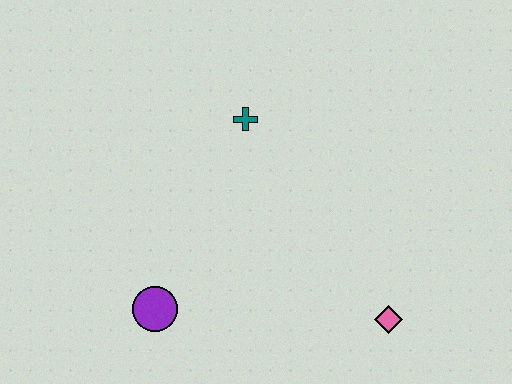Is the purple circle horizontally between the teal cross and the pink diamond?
No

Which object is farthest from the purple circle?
The pink diamond is farthest from the purple circle.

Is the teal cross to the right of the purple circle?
Yes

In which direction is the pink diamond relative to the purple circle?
The pink diamond is to the right of the purple circle.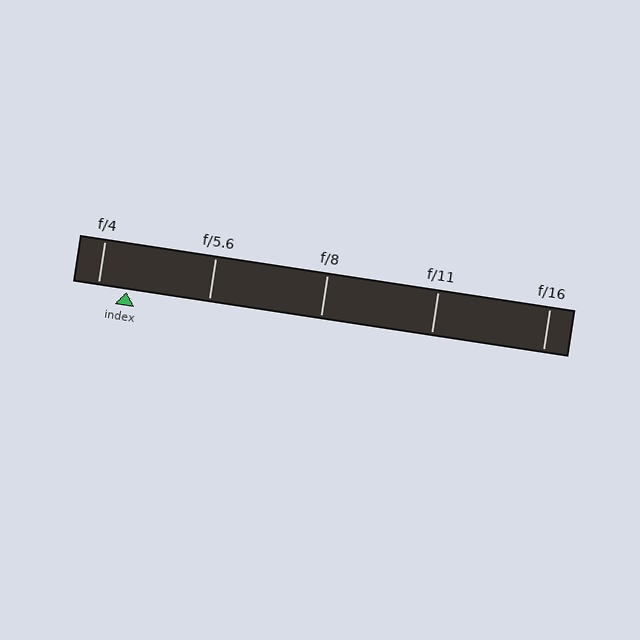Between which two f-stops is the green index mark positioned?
The index mark is between f/4 and f/5.6.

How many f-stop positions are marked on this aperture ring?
There are 5 f-stop positions marked.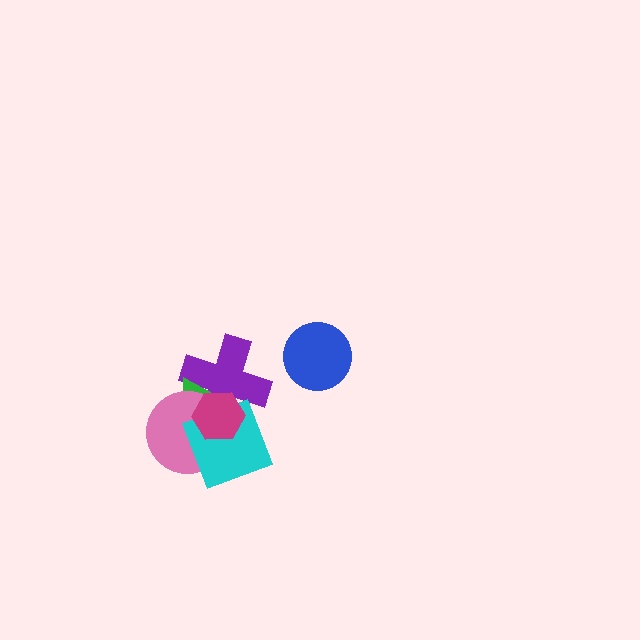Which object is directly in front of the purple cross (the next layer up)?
The green triangle is directly in front of the purple cross.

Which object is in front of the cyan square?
The magenta hexagon is in front of the cyan square.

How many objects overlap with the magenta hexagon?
4 objects overlap with the magenta hexagon.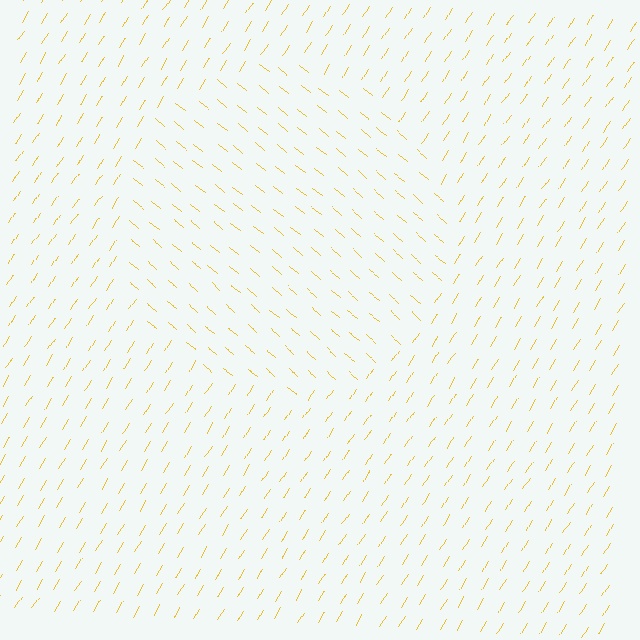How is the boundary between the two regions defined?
The boundary is defined purely by a change in line orientation (approximately 82 degrees difference). All lines are the same color and thickness.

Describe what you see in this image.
The image is filled with small yellow line segments. A circle region in the image has lines oriented differently from the surrounding lines, creating a visible texture boundary.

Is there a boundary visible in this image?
Yes, there is a texture boundary formed by a change in line orientation.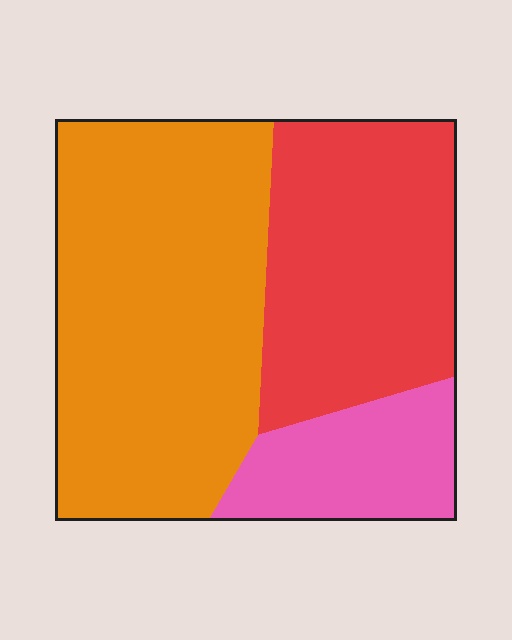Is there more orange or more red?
Orange.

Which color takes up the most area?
Orange, at roughly 50%.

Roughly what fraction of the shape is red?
Red covers about 35% of the shape.